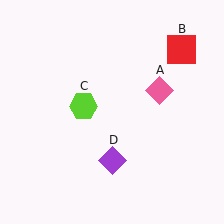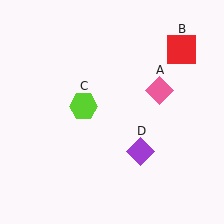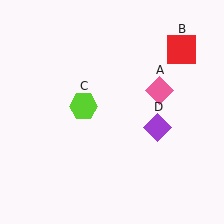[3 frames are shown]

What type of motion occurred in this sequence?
The purple diamond (object D) rotated counterclockwise around the center of the scene.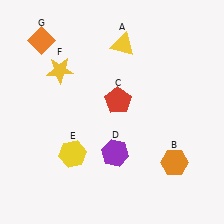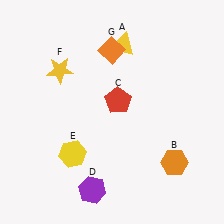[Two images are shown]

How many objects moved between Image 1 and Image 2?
2 objects moved between the two images.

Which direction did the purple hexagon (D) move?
The purple hexagon (D) moved down.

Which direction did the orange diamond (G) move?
The orange diamond (G) moved right.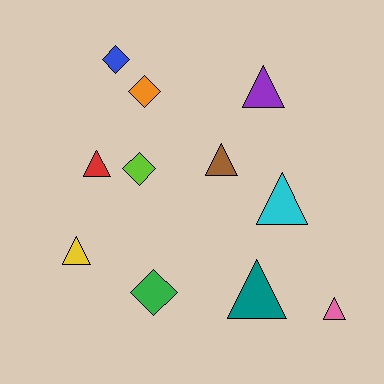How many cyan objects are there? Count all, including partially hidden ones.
There is 1 cyan object.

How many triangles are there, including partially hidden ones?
There are 7 triangles.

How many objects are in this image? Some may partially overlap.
There are 11 objects.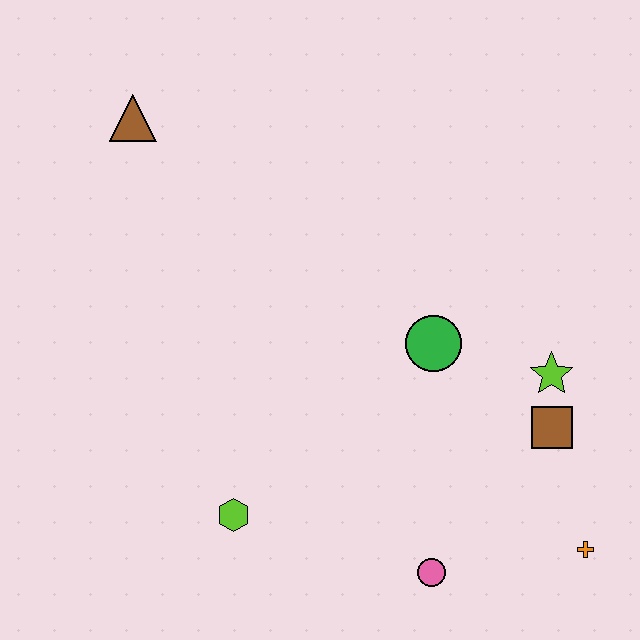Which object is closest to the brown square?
The lime star is closest to the brown square.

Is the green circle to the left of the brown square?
Yes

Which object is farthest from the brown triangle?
The orange cross is farthest from the brown triangle.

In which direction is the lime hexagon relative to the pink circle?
The lime hexagon is to the left of the pink circle.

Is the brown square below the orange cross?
No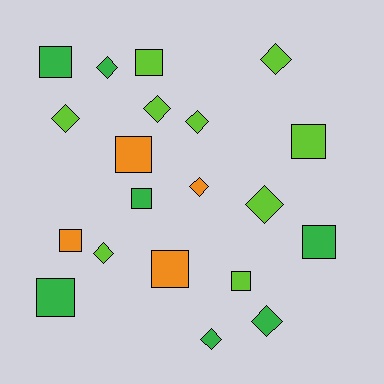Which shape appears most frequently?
Diamond, with 10 objects.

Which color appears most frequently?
Lime, with 9 objects.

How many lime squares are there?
There are 3 lime squares.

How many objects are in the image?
There are 20 objects.